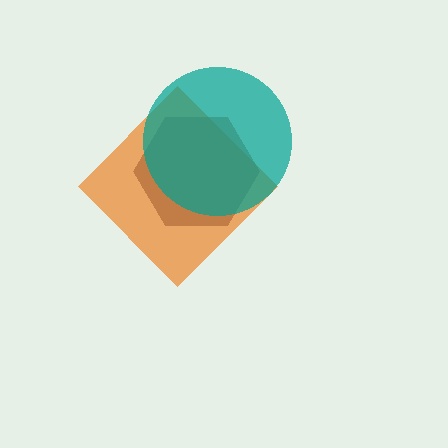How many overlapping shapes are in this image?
There are 3 overlapping shapes in the image.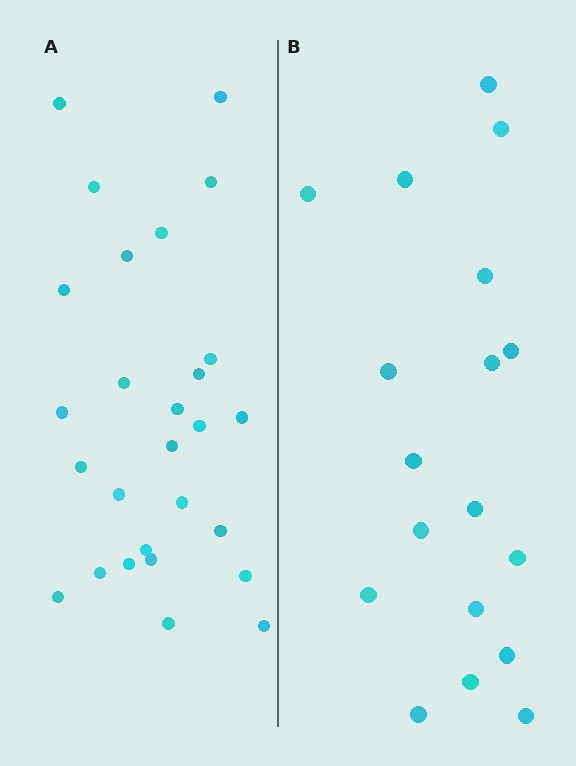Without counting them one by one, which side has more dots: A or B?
Region A (the left region) has more dots.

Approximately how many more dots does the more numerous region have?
Region A has roughly 8 or so more dots than region B.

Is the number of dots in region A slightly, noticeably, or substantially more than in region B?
Region A has substantially more. The ratio is roughly 1.5 to 1.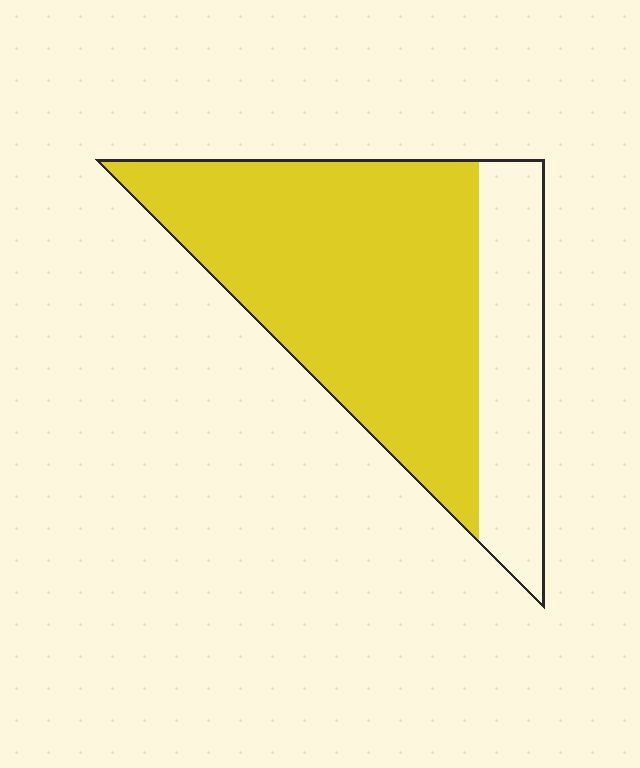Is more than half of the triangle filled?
Yes.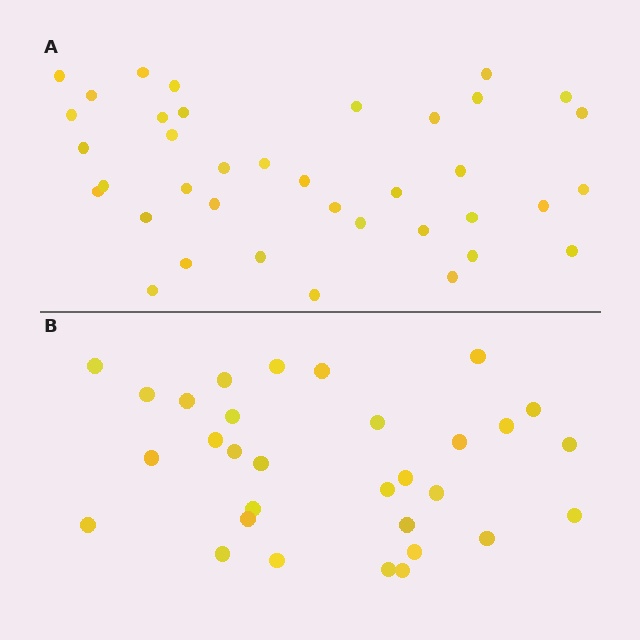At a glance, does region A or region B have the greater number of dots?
Region A (the top region) has more dots.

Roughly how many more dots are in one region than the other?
Region A has roughly 8 or so more dots than region B.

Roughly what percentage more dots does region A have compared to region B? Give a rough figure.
About 25% more.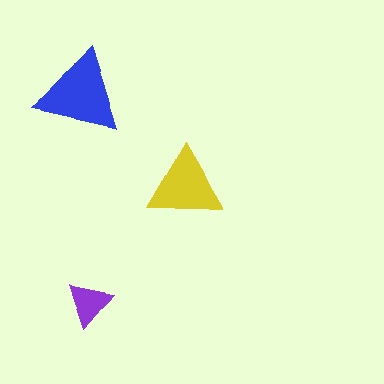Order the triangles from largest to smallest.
the blue one, the yellow one, the purple one.